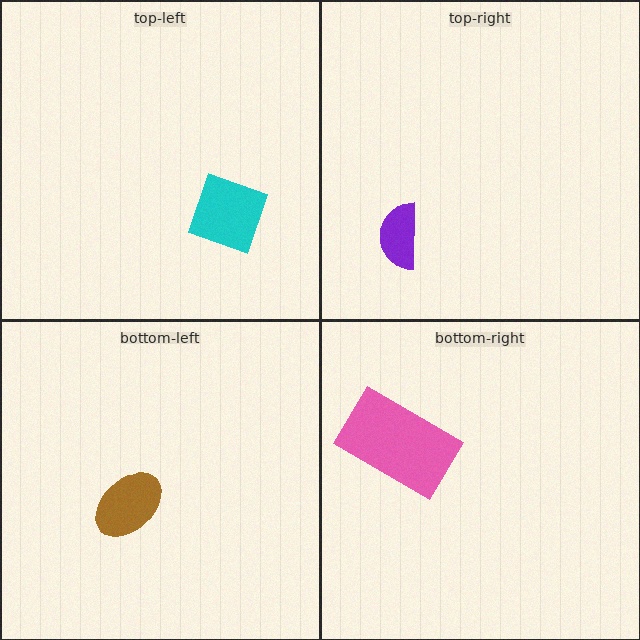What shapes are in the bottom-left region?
The brown ellipse.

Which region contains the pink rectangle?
The bottom-right region.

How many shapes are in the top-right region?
1.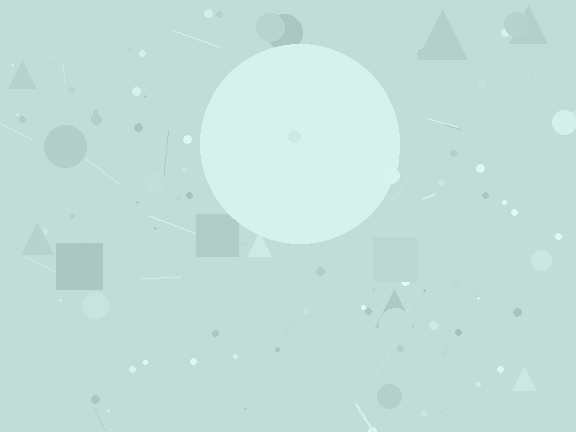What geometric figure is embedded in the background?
A circle is embedded in the background.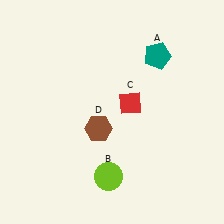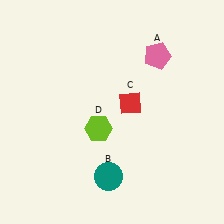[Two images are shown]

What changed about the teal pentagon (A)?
In Image 1, A is teal. In Image 2, it changed to pink.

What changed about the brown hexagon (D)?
In Image 1, D is brown. In Image 2, it changed to lime.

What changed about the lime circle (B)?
In Image 1, B is lime. In Image 2, it changed to teal.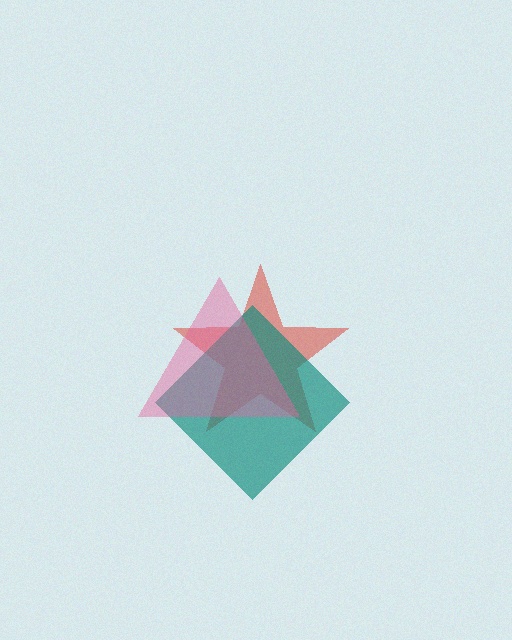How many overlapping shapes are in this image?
There are 3 overlapping shapes in the image.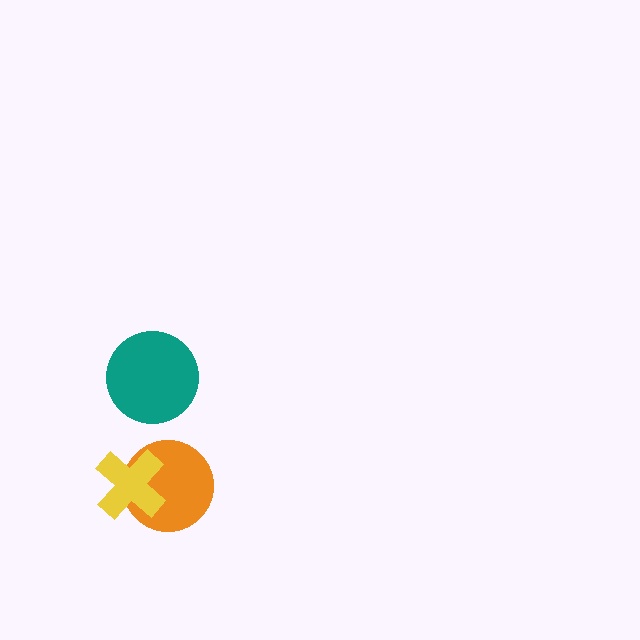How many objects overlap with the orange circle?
1 object overlaps with the orange circle.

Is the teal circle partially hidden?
No, no other shape covers it.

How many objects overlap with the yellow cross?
1 object overlaps with the yellow cross.